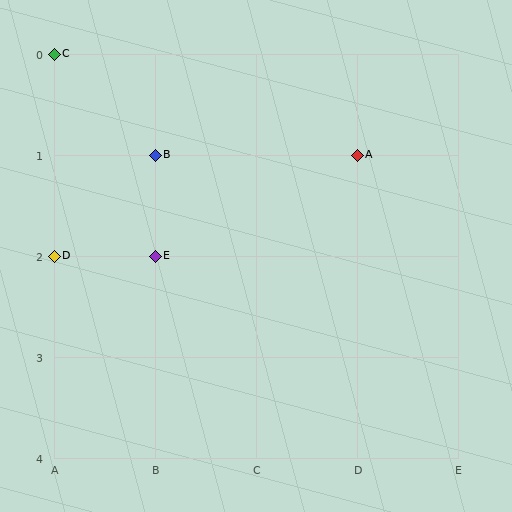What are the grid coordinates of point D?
Point D is at grid coordinates (A, 2).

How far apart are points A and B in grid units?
Points A and B are 2 columns apart.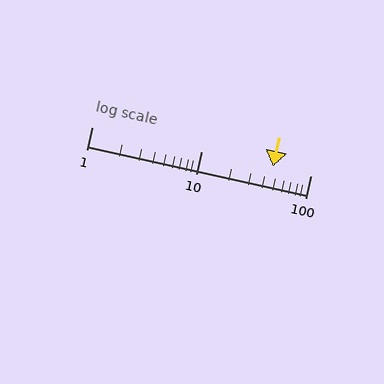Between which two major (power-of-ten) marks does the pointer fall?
The pointer is between 10 and 100.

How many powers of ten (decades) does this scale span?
The scale spans 2 decades, from 1 to 100.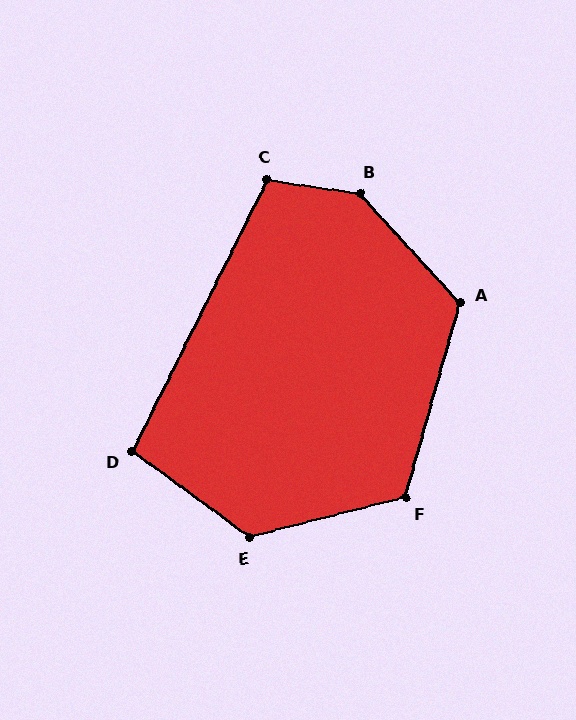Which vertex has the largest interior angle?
B, at approximately 141 degrees.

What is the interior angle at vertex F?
Approximately 120 degrees (obtuse).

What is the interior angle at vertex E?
Approximately 130 degrees (obtuse).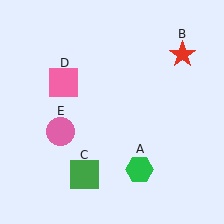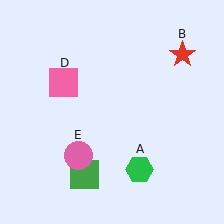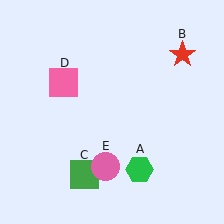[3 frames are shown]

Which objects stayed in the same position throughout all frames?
Green hexagon (object A) and red star (object B) and green square (object C) and pink square (object D) remained stationary.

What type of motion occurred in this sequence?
The pink circle (object E) rotated counterclockwise around the center of the scene.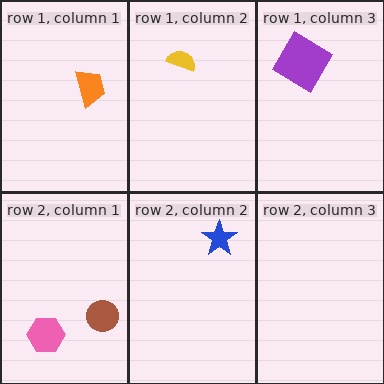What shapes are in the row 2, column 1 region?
The pink hexagon, the brown circle.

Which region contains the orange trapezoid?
The row 1, column 1 region.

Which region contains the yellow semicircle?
The row 1, column 2 region.